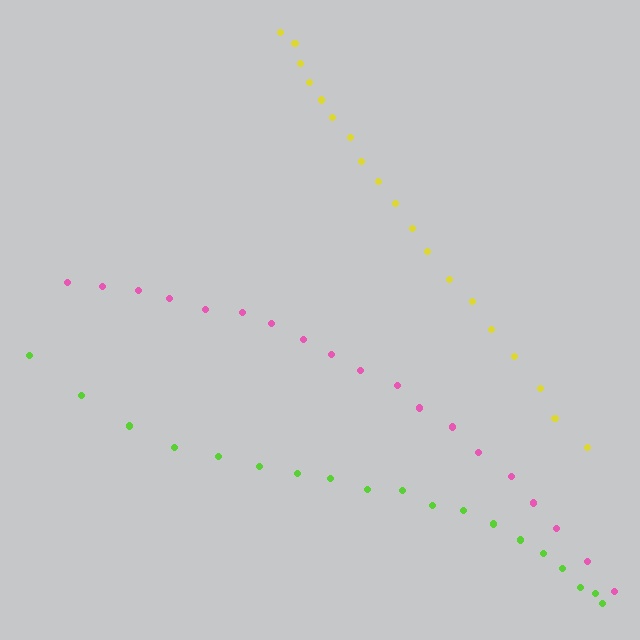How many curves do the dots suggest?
There are 3 distinct paths.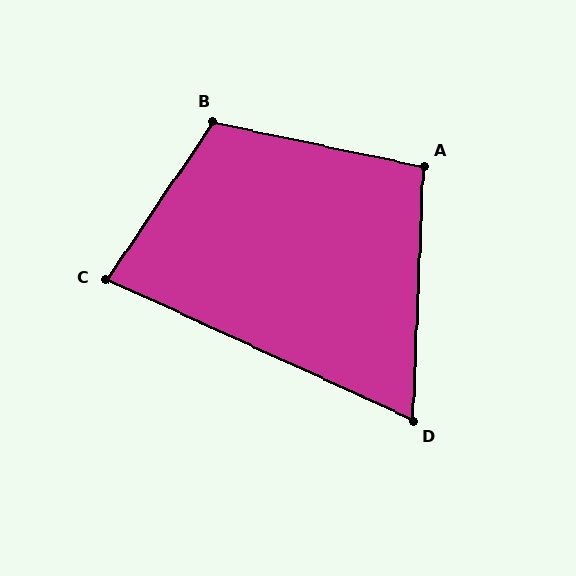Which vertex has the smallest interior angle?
D, at approximately 68 degrees.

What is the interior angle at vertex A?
Approximately 99 degrees (obtuse).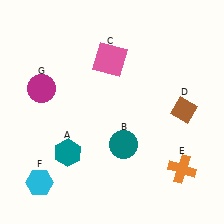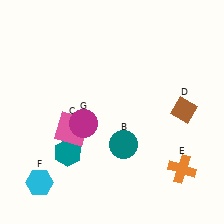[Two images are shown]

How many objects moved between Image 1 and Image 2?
2 objects moved between the two images.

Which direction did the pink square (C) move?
The pink square (C) moved down.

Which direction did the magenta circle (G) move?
The magenta circle (G) moved right.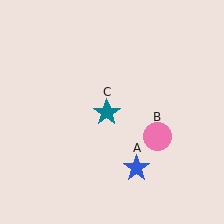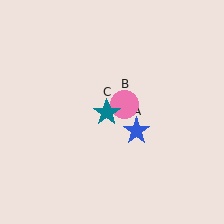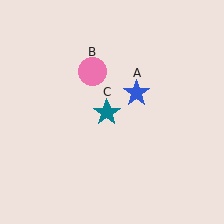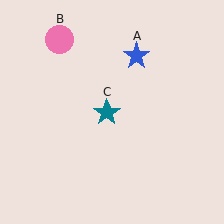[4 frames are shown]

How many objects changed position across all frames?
2 objects changed position: blue star (object A), pink circle (object B).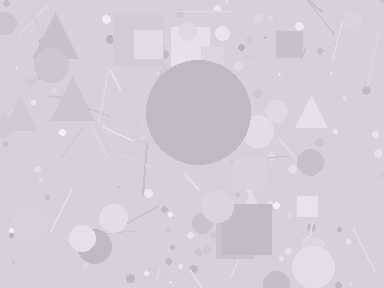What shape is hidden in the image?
A circle is hidden in the image.